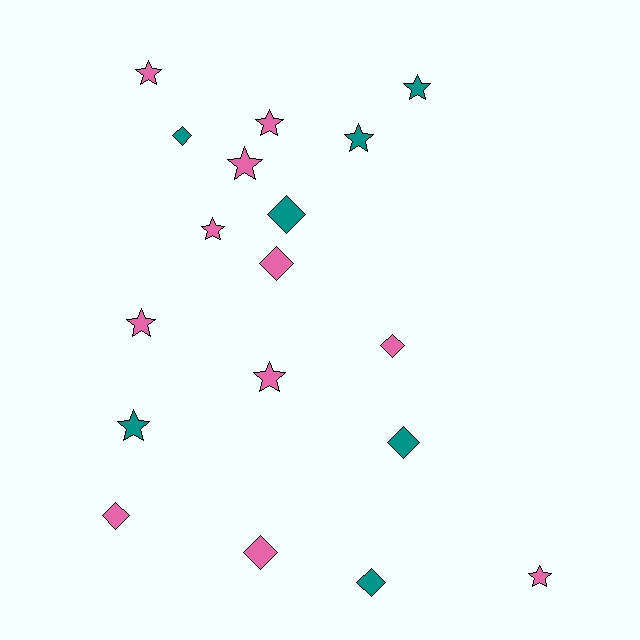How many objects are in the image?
There are 18 objects.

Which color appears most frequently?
Pink, with 11 objects.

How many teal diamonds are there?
There are 4 teal diamonds.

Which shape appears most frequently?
Star, with 10 objects.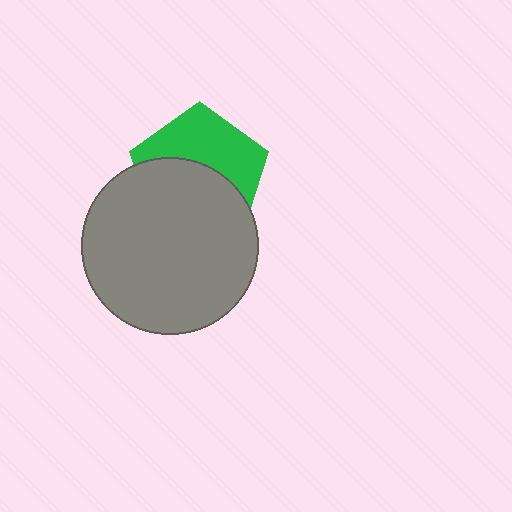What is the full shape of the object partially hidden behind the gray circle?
The partially hidden object is a green pentagon.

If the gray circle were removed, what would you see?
You would see the complete green pentagon.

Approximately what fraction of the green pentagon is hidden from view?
Roughly 53% of the green pentagon is hidden behind the gray circle.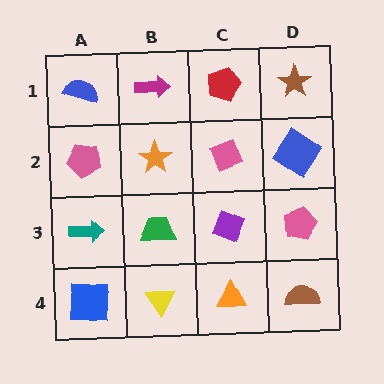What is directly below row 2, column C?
A purple diamond.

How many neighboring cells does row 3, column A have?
3.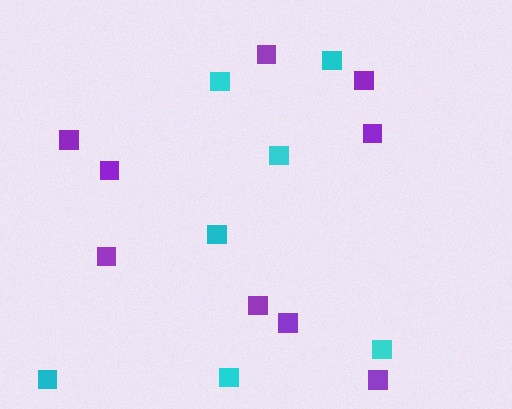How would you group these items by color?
There are 2 groups: one group of cyan squares (7) and one group of purple squares (9).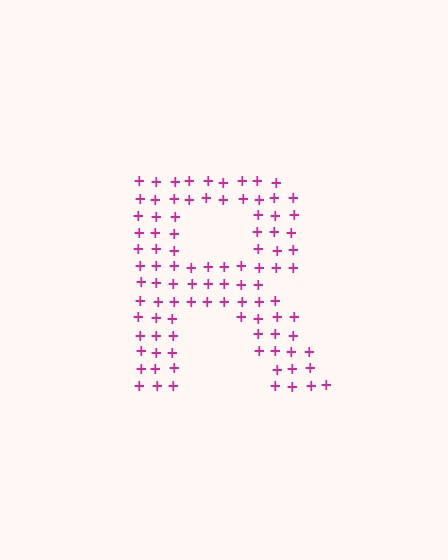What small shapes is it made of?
It is made of small plus signs.